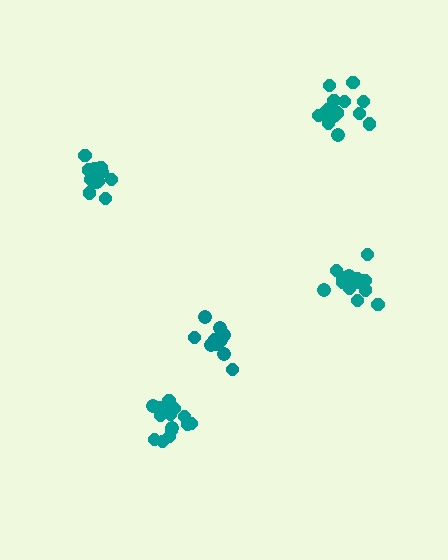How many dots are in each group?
Group 1: 13 dots, Group 2: 17 dots, Group 3: 14 dots, Group 4: 16 dots, Group 5: 12 dots (72 total).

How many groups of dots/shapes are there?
There are 5 groups.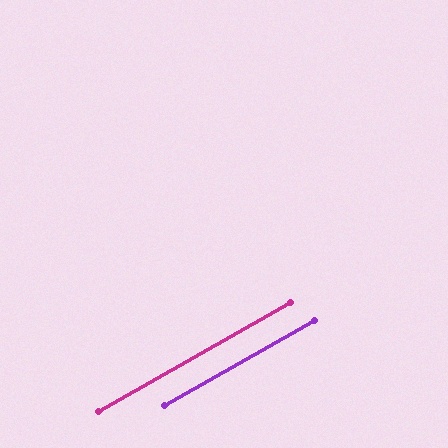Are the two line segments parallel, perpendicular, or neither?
Parallel — their directions differ by only 0.1°.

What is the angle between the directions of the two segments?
Approximately 0 degrees.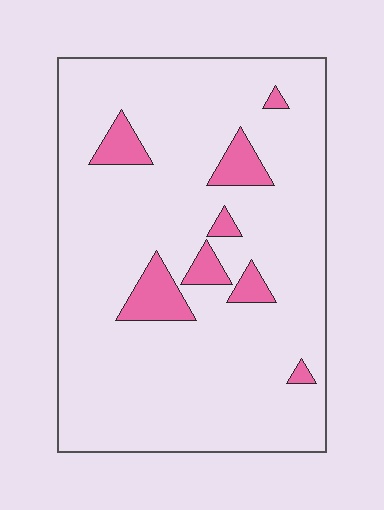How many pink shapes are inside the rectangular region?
8.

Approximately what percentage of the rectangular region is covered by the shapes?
Approximately 10%.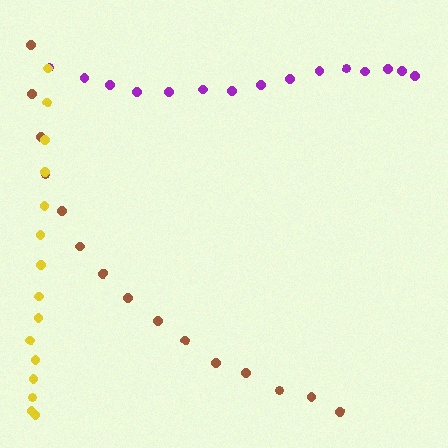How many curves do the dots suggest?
There are 3 distinct paths.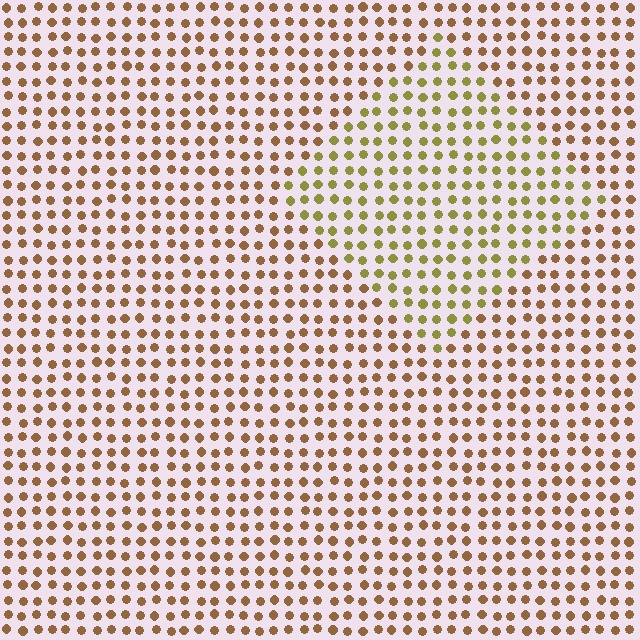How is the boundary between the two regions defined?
The boundary is defined purely by a slight shift in hue (about 34 degrees). Spacing, size, and orientation are identical on both sides.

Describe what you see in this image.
The image is filled with small brown elements in a uniform arrangement. A diamond-shaped region is visible where the elements are tinted to a slightly different hue, forming a subtle color boundary.